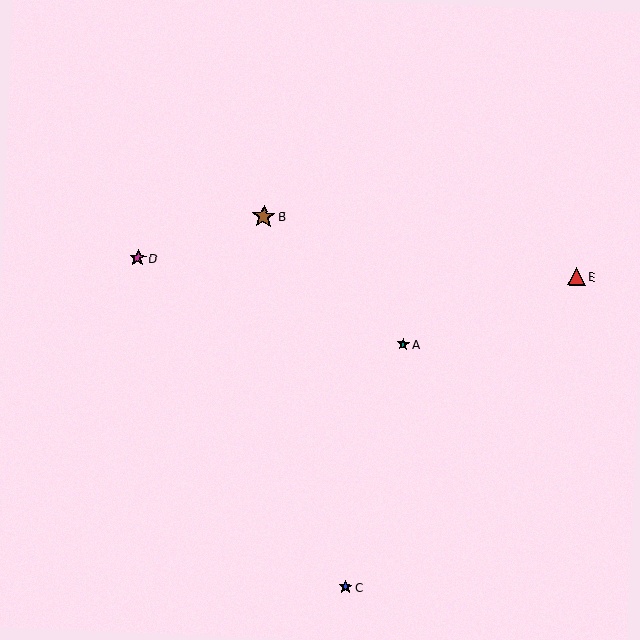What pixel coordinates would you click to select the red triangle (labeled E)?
Click at (577, 276) to select the red triangle E.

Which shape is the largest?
The brown star (labeled B) is the largest.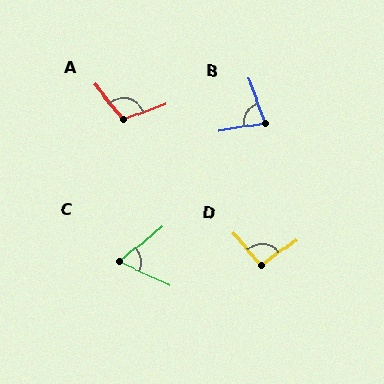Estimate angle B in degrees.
Approximately 79 degrees.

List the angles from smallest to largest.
C (64°), B (79°), D (96°), A (109°).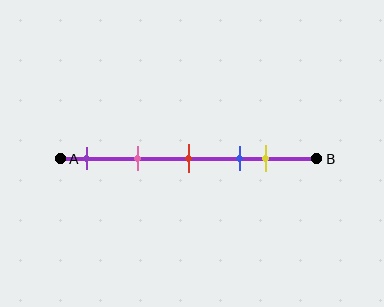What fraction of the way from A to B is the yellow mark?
The yellow mark is approximately 80% (0.8) of the way from A to B.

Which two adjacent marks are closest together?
The blue and yellow marks are the closest adjacent pair.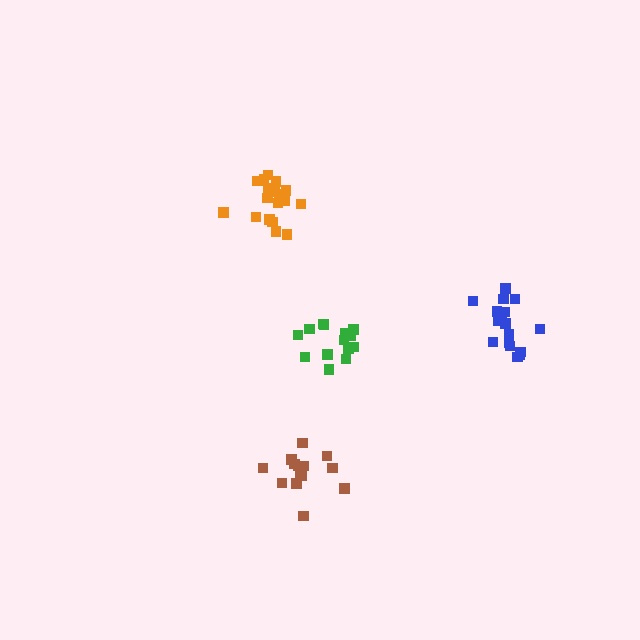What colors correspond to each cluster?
The clusters are colored: brown, orange, blue, green.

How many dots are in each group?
Group 1: 15 dots, Group 2: 18 dots, Group 3: 17 dots, Group 4: 14 dots (64 total).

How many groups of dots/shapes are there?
There are 4 groups.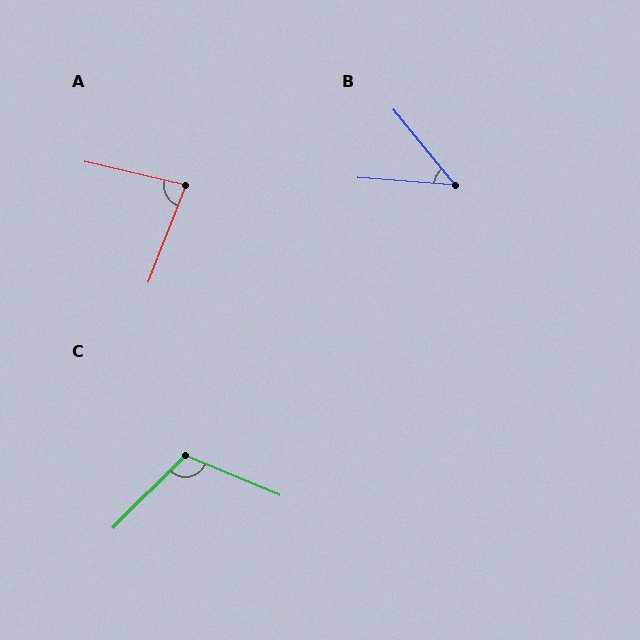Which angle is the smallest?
B, at approximately 47 degrees.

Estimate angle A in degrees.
Approximately 82 degrees.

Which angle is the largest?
C, at approximately 112 degrees.